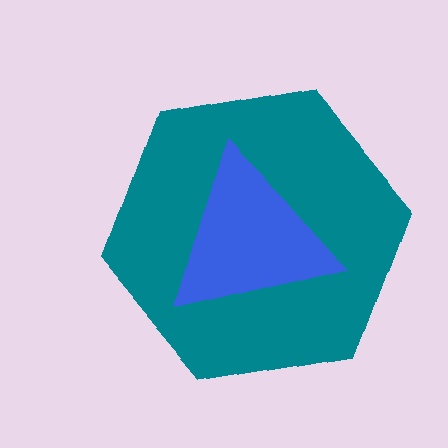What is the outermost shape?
The teal hexagon.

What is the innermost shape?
The blue triangle.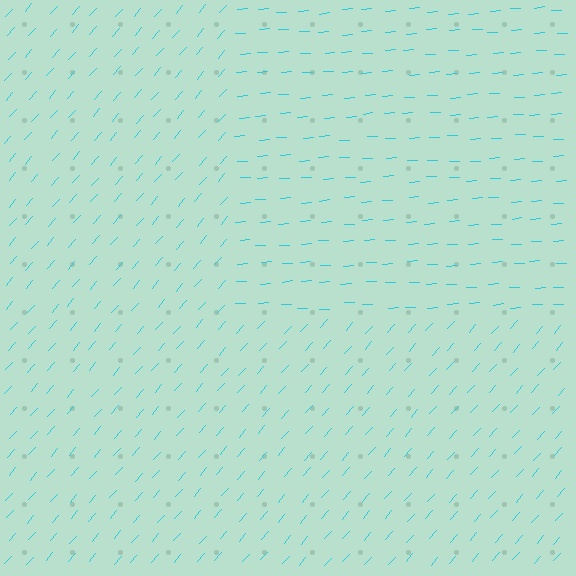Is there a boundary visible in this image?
Yes, there is a texture boundary formed by a change in line orientation.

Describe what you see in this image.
The image is filled with small cyan line segments. A rectangle region in the image has lines oriented differently from the surrounding lines, creating a visible texture boundary.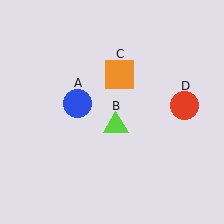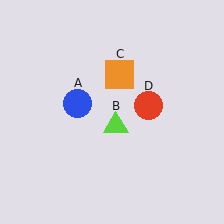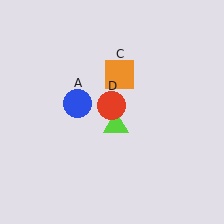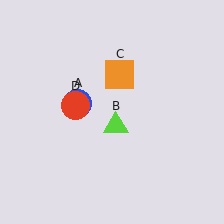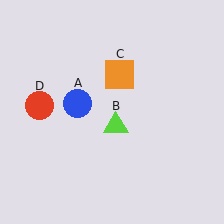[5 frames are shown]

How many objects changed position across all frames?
1 object changed position: red circle (object D).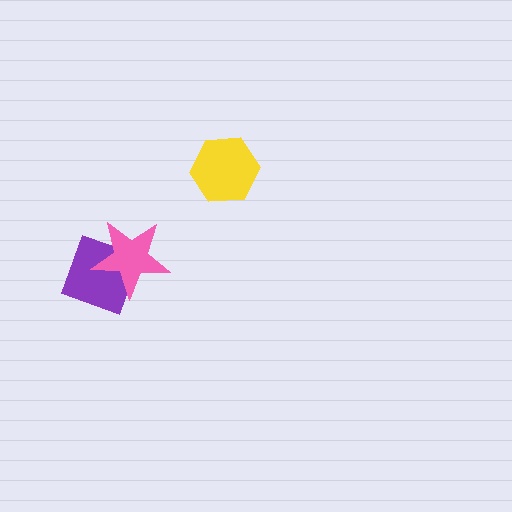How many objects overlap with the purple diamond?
1 object overlaps with the purple diamond.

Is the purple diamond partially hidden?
Yes, it is partially covered by another shape.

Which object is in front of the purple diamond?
The pink star is in front of the purple diamond.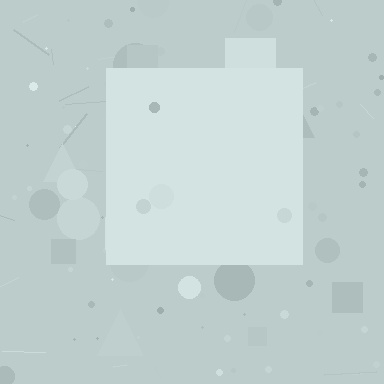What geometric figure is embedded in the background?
A square is embedded in the background.